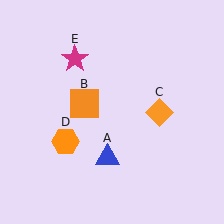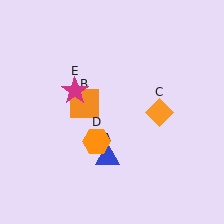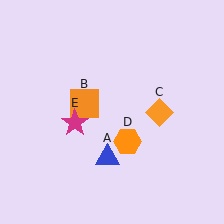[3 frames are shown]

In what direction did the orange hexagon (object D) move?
The orange hexagon (object D) moved right.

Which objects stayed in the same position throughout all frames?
Blue triangle (object A) and orange square (object B) and orange diamond (object C) remained stationary.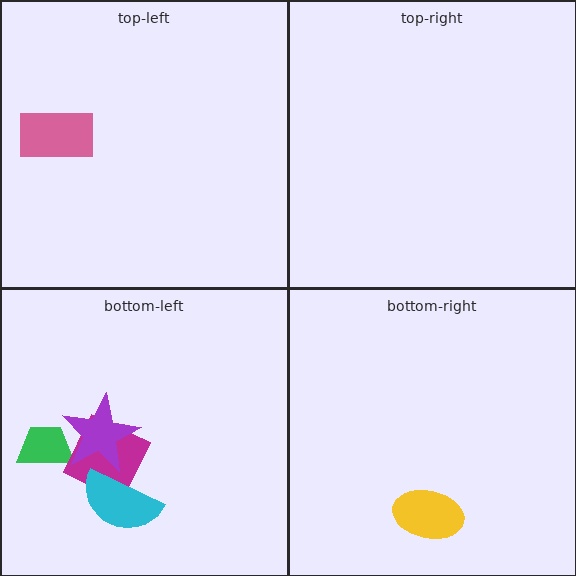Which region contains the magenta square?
The bottom-left region.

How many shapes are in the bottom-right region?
1.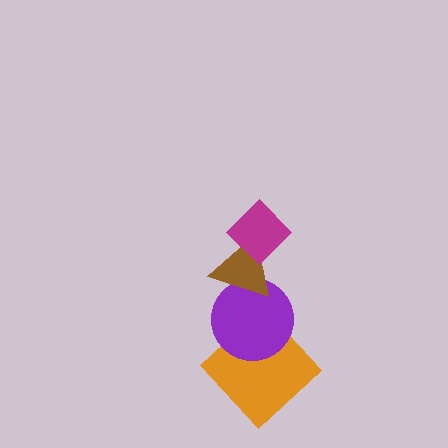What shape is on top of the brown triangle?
The magenta diamond is on top of the brown triangle.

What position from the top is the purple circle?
The purple circle is 3rd from the top.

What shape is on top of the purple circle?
The brown triangle is on top of the purple circle.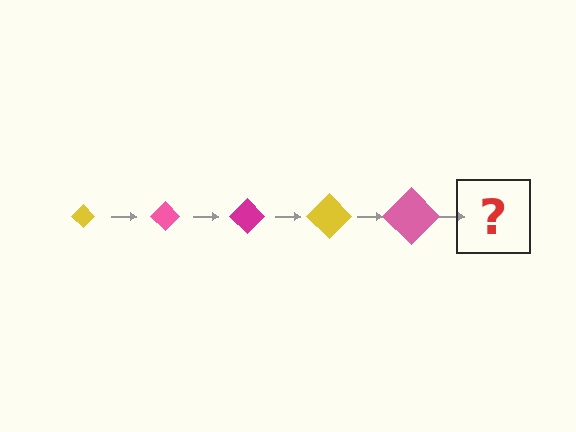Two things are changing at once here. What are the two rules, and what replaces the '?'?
The two rules are that the diamond grows larger each step and the color cycles through yellow, pink, and magenta. The '?' should be a magenta diamond, larger than the previous one.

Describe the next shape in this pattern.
It should be a magenta diamond, larger than the previous one.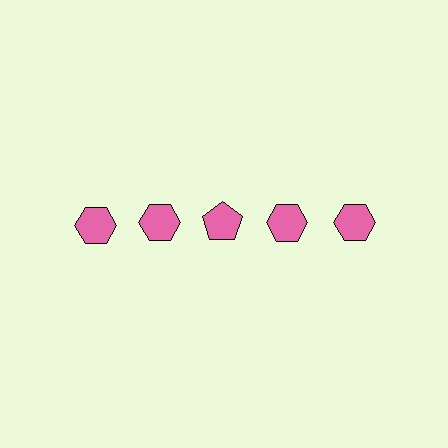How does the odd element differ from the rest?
It has a different shape: pentagon instead of hexagon.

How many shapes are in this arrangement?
There are 5 shapes arranged in a grid pattern.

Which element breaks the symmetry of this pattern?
The pink pentagon in the top row, center column breaks the symmetry. All other shapes are pink hexagons.